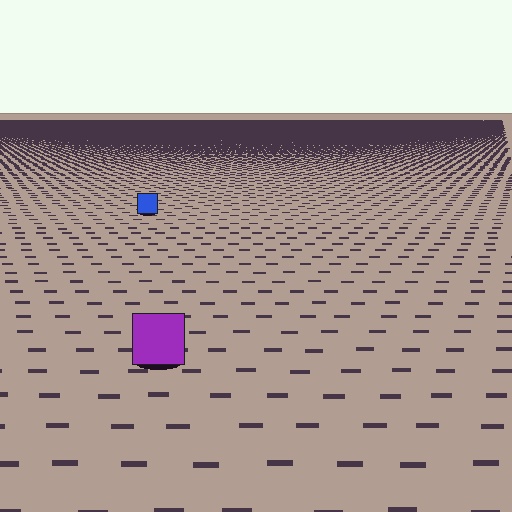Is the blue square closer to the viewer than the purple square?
No. The purple square is closer — you can tell from the texture gradient: the ground texture is coarser near it.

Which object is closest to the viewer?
The purple square is closest. The texture marks near it are larger and more spread out.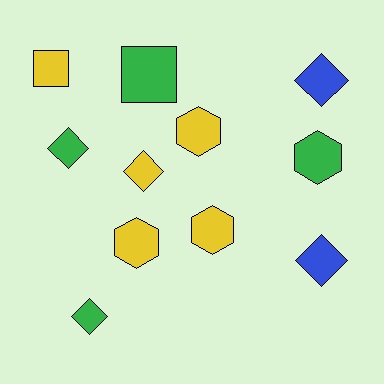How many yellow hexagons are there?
There are 3 yellow hexagons.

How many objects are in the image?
There are 11 objects.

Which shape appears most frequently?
Diamond, with 5 objects.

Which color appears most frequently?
Yellow, with 5 objects.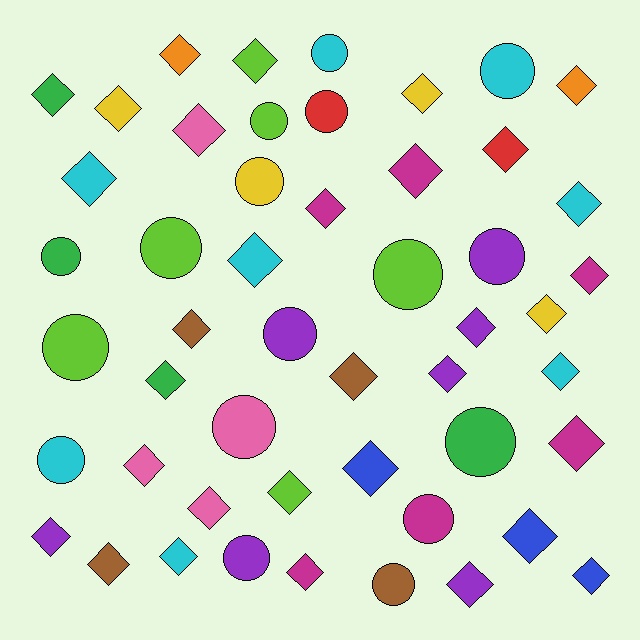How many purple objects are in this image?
There are 7 purple objects.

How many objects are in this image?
There are 50 objects.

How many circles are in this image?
There are 17 circles.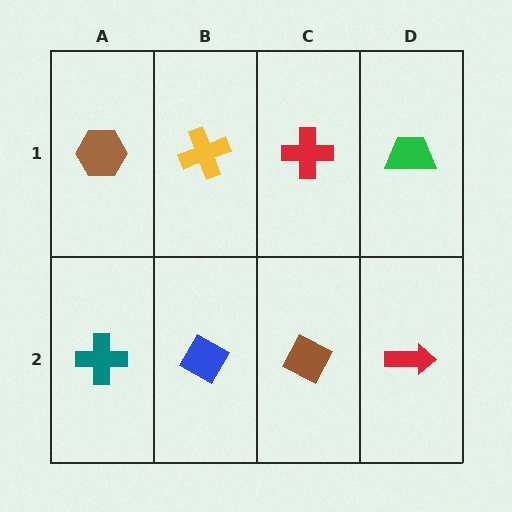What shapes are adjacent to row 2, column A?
A brown hexagon (row 1, column A), a blue diamond (row 2, column B).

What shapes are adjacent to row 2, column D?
A green trapezoid (row 1, column D), a brown diamond (row 2, column C).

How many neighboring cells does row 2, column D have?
2.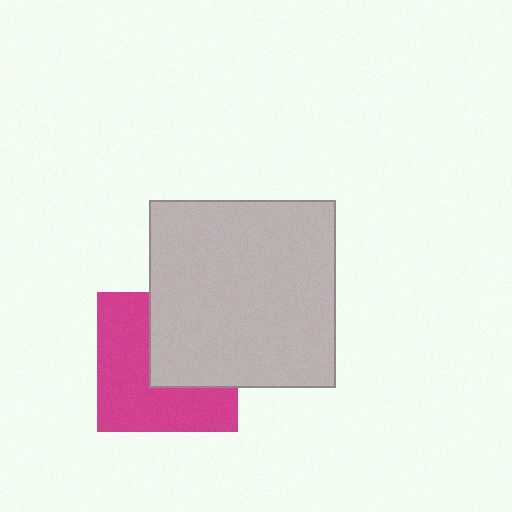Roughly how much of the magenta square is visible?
About half of it is visible (roughly 57%).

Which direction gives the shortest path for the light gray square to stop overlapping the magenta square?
Moving toward the upper-right gives the shortest separation.